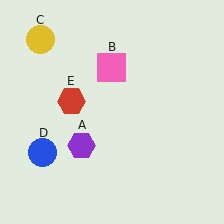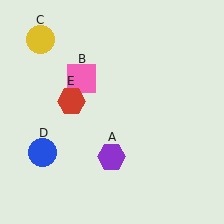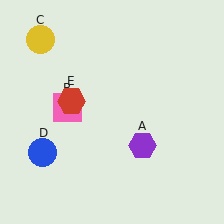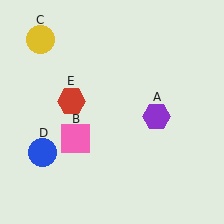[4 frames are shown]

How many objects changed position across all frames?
2 objects changed position: purple hexagon (object A), pink square (object B).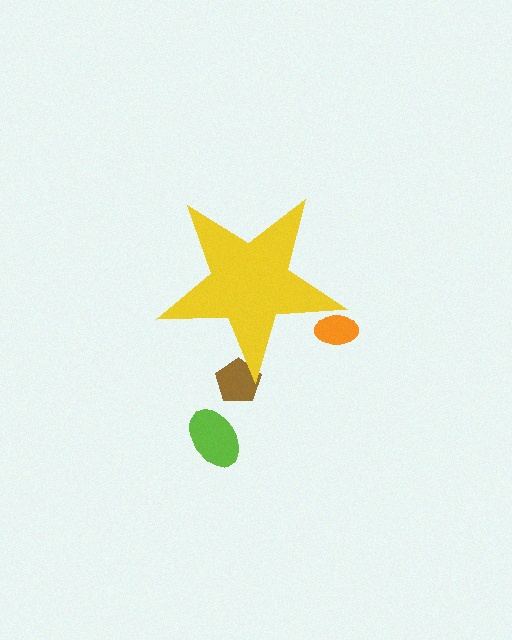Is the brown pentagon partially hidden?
Yes, the brown pentagon is partially hidden behind the yellow star.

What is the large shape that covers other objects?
A yellow star.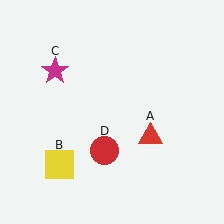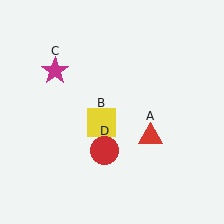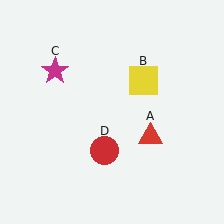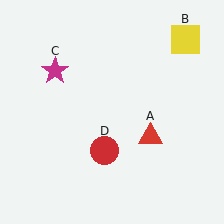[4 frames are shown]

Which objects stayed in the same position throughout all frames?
Red triangle (object A) and magenta star (object C) and red circle (object D) remained stationary.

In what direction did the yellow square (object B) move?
The yellow square (object B) moved up and to the right.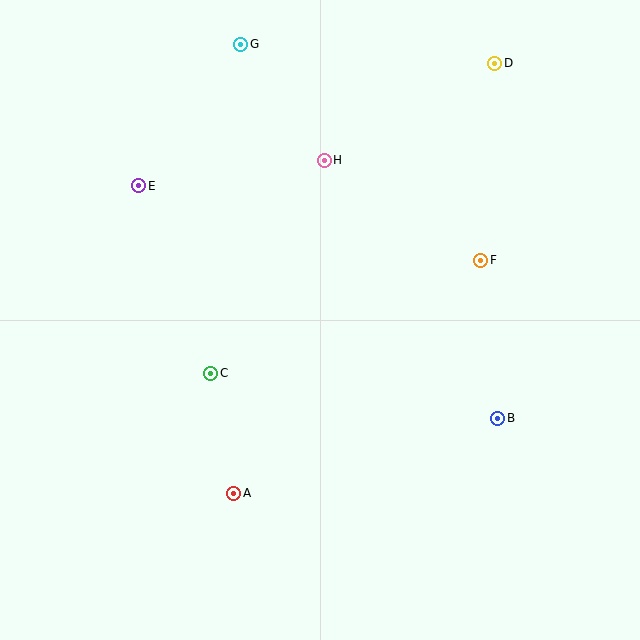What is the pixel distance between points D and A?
The distance between D and A is 503 pixels.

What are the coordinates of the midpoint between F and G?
The midpoint between F and G is at (361, 152).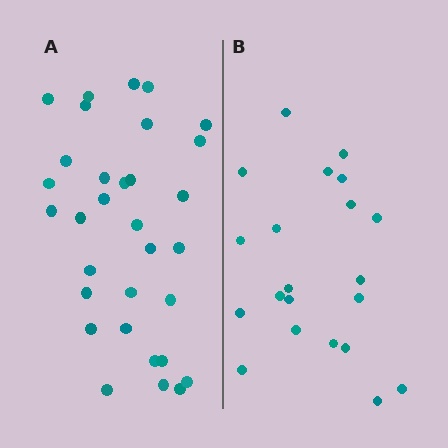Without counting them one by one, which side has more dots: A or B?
Region A (the left region) has more dots.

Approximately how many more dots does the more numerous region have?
Region A has roughly 12 or so more dots than region B.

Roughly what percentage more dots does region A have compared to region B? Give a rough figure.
About 50% more.